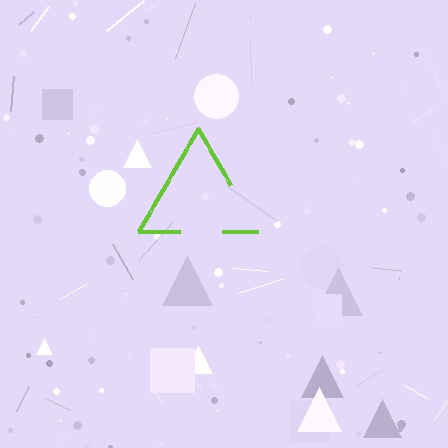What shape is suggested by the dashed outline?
The dashed outline suggests a triangle.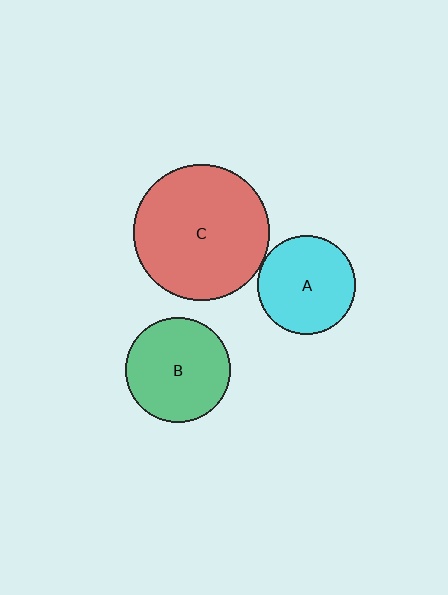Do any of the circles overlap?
No, none of the circles overlap.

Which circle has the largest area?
Circle C (red).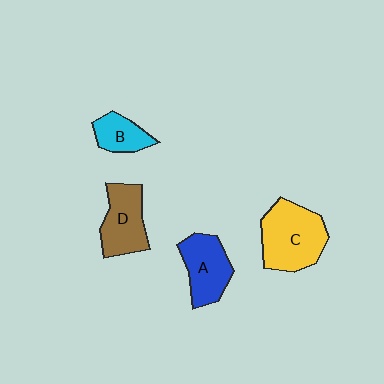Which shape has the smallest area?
Shape B (cyan).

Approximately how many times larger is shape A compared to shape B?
Approximately 1.6 times.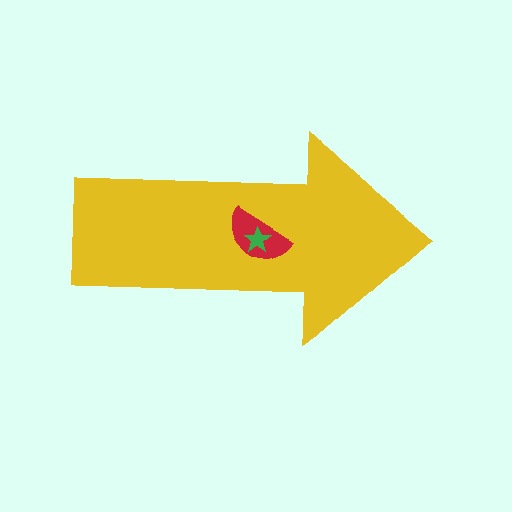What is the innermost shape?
The green star.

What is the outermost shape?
The yellow arrow.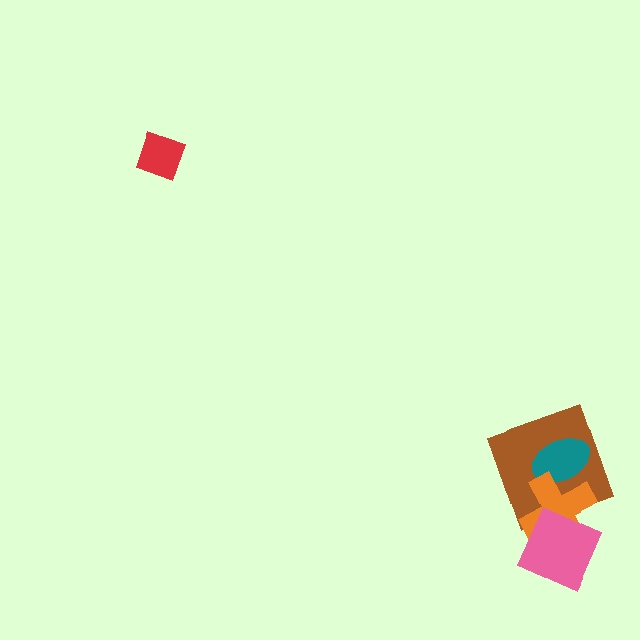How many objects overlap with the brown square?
2 objects overlap with the brown square.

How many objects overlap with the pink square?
1 object overlaps with the pink square.